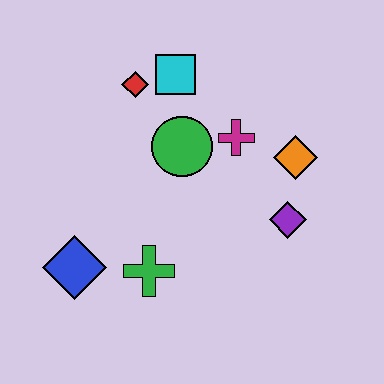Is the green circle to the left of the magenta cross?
Yes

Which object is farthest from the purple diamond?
The blue diamond is farthest from the purple diamond.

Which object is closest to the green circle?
The magenta cross is closest to the green circle.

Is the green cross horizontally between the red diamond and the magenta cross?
Yes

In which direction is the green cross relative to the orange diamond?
The green cross is to the left of the orange diamond.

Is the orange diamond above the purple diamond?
Yes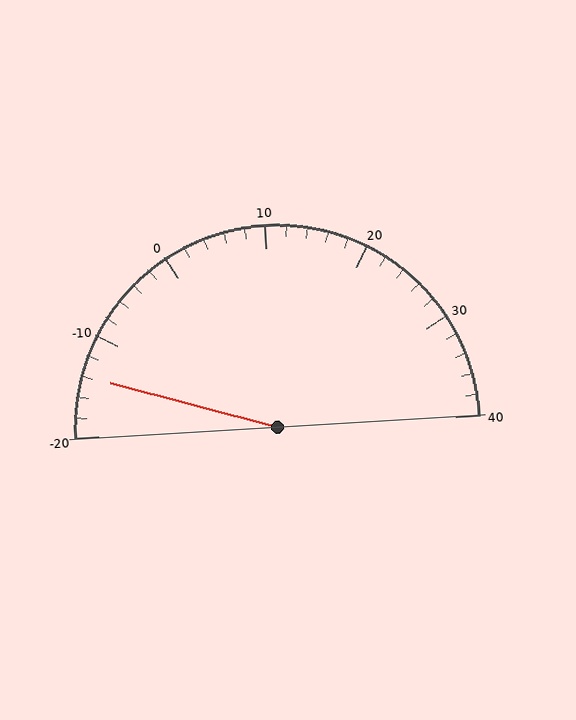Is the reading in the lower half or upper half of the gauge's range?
The reading is in the lower half of the range (-20 to 40).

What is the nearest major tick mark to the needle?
The nearest major tick mark is -10.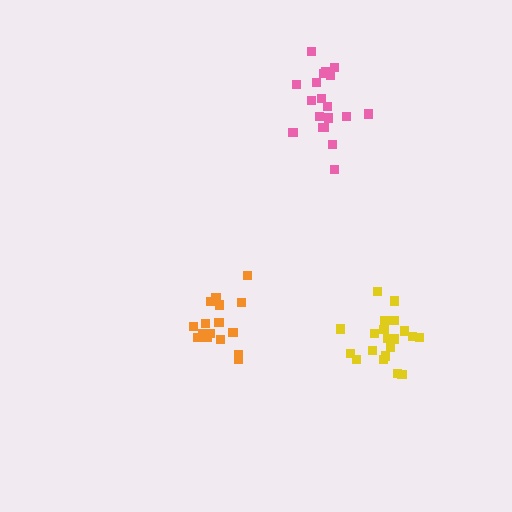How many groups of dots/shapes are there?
There are 3 groups.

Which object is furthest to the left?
The orange cluster is leftmost.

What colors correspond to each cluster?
The clusters are colored: orange, yellow, pink.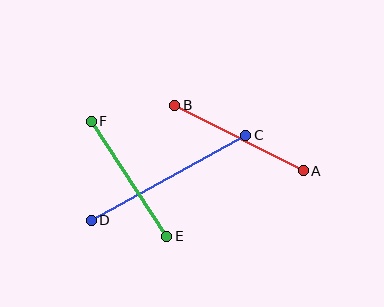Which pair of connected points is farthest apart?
Points C and D are farthest apart.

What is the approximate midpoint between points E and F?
The midpoint is at approximately (129, 179) pixels.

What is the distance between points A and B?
The distance is approximately 144 pixels.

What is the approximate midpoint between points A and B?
The midpoint is at approximately (239, 138) pixels.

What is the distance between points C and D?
The distance is approximately 176 pixels.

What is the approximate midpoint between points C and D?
The midpoint is at approximately (168, 178) pixels.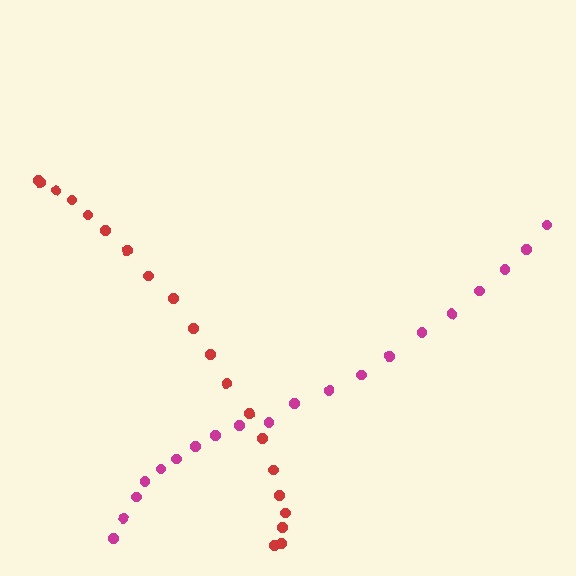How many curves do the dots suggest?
There are 2 distinct paths.